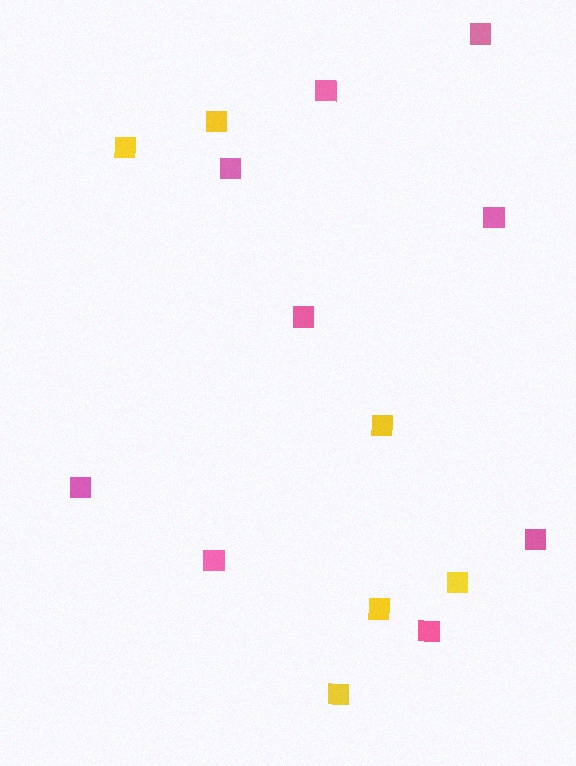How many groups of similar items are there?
There are 2 groups: one group of yellow squares (6) and one group of pink squares (9).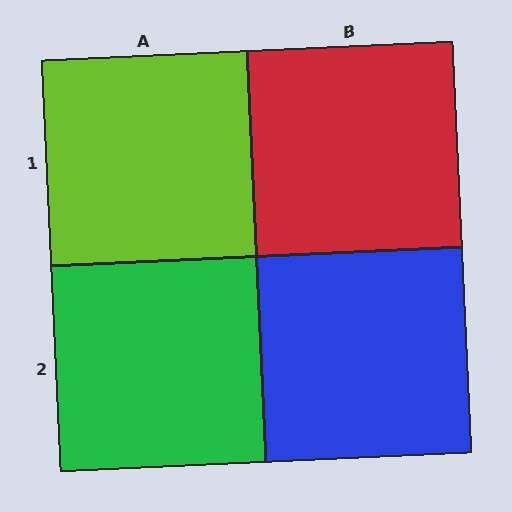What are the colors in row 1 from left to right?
Lime, red.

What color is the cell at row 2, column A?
Green.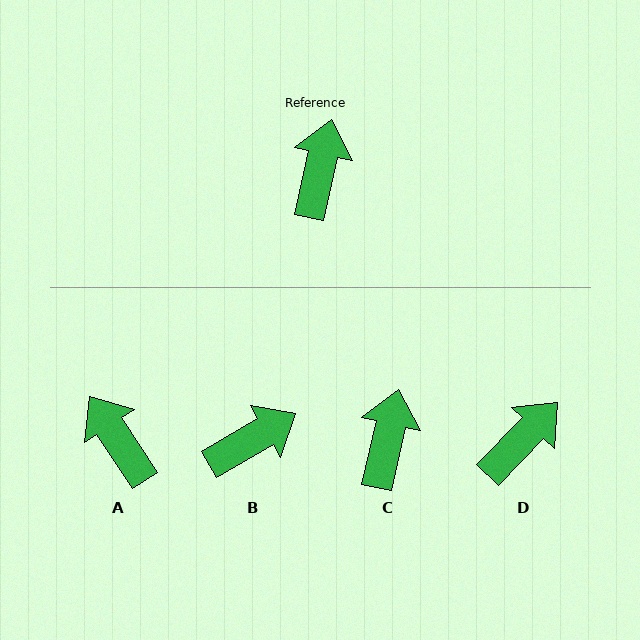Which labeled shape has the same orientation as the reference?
C.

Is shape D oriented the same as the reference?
No, it is off by about 31 degrees.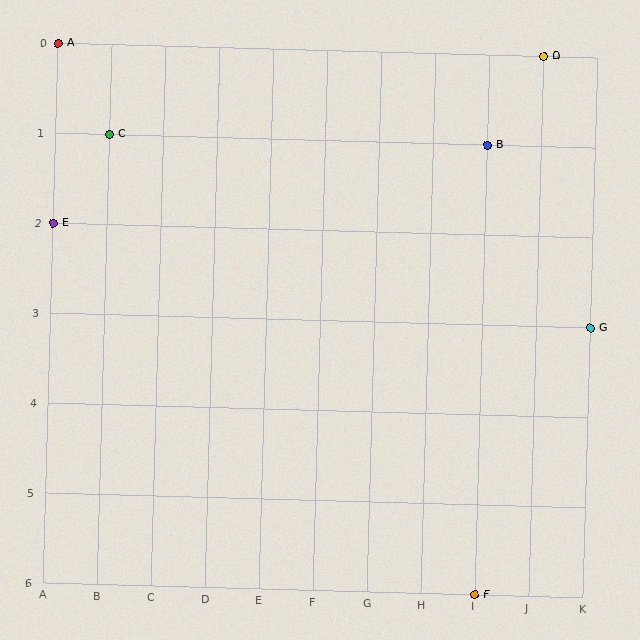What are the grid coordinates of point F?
Point F is at grid coordinates (I, 6).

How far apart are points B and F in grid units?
Points B and F are 5 rows apart.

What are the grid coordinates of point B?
Point B is at grid coordinates (I, 1).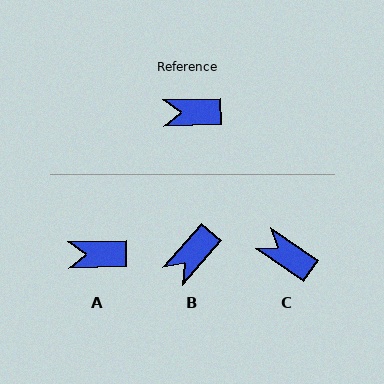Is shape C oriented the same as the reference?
No, it is off by about 36 degrees.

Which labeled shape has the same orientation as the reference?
A.